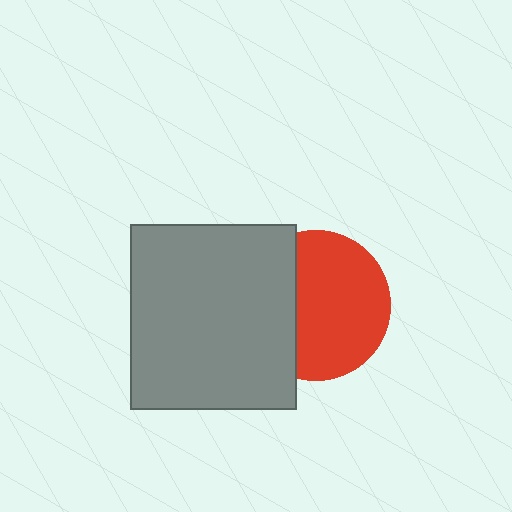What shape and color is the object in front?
The object in front is a gray rectangle.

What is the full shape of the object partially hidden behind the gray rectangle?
The partially hidden object is a red circle.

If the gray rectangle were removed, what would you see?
You would see the complete red circle.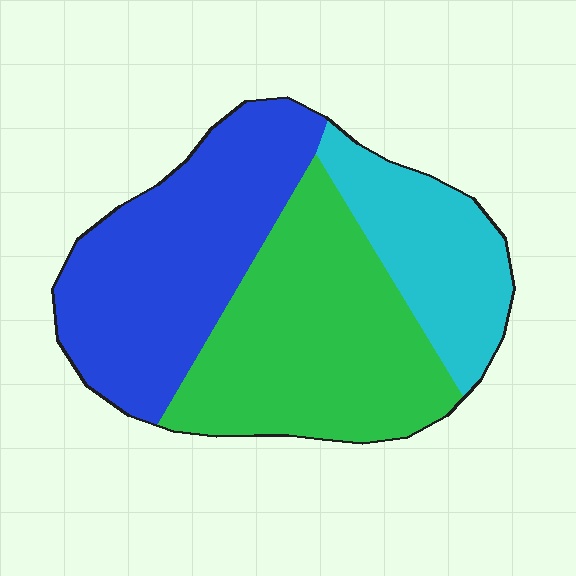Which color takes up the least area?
Cyan, at roughly 20%.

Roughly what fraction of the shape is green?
Green covers 40% of the shape.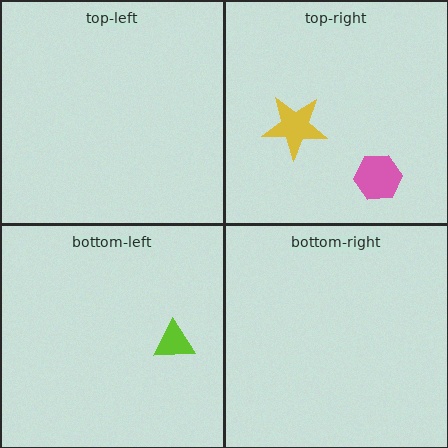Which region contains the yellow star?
The top-right region.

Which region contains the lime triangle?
The bottom-left region.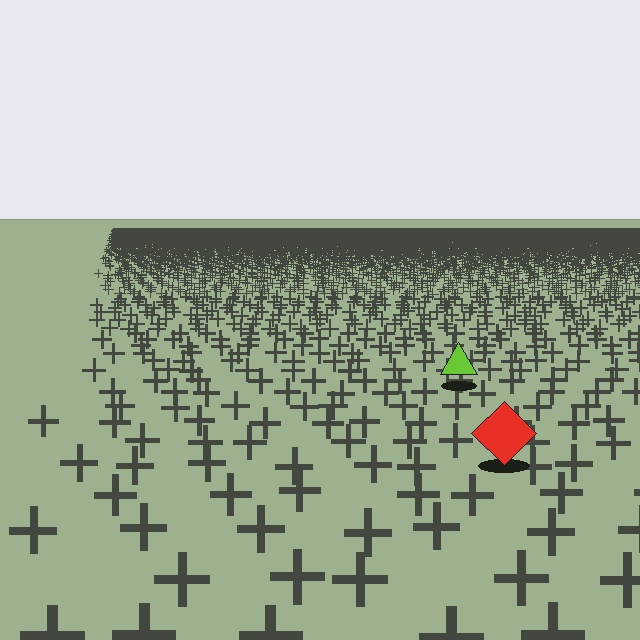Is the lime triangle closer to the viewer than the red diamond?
No. The red diamond is closer — you can tell from the texture gradient: the ground texture is coarser near it.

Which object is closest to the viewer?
The red diamond is closest. The texture marks near it are larger and more spread out.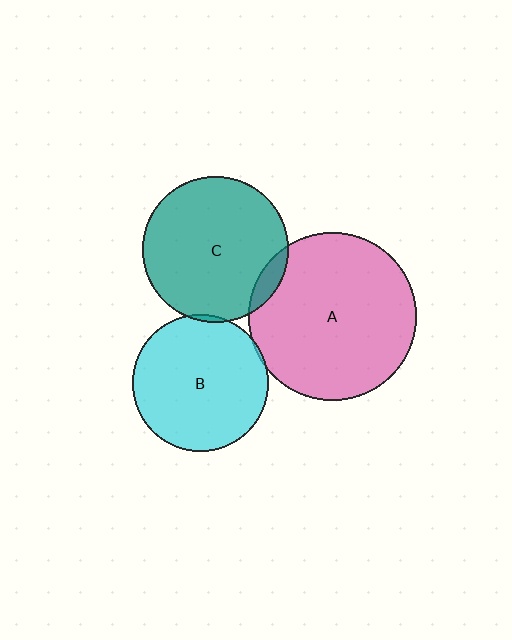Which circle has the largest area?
Circle A (pink).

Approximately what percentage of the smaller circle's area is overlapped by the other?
Approximately 5%.